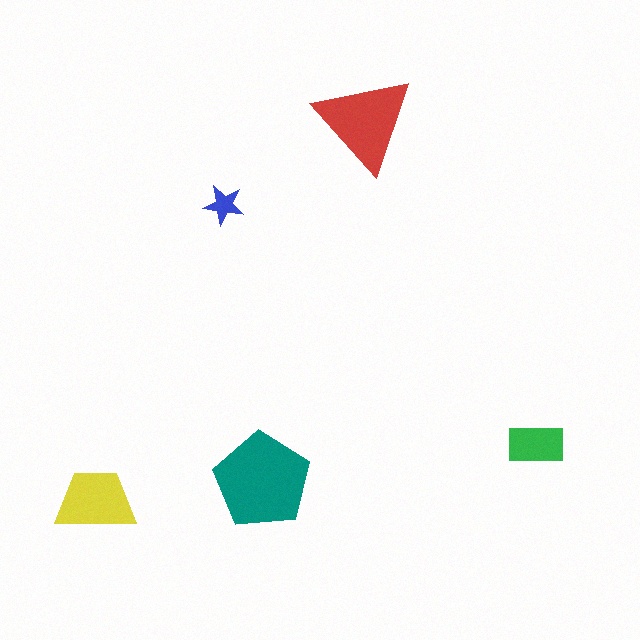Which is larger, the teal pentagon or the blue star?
The teal pentagon.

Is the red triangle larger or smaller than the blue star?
Larger.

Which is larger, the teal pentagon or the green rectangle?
The teal pentagon.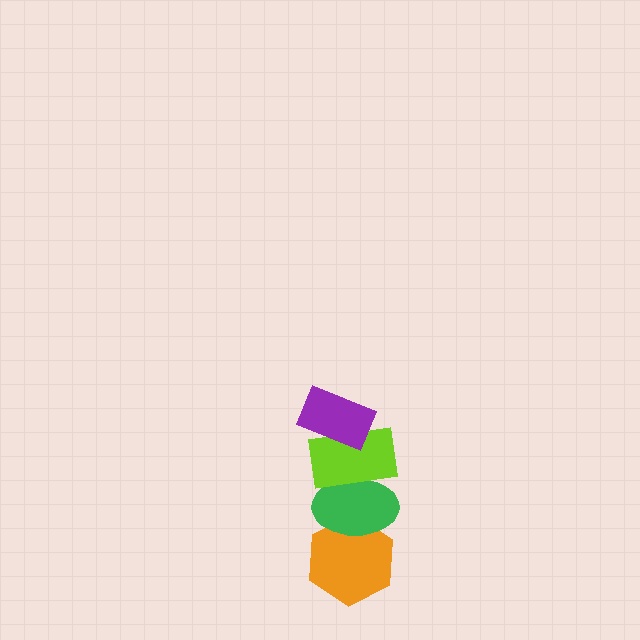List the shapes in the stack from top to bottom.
From top to bottom: the purple rectangle, the lime rectangle, the green ellipse, the orange hexagon.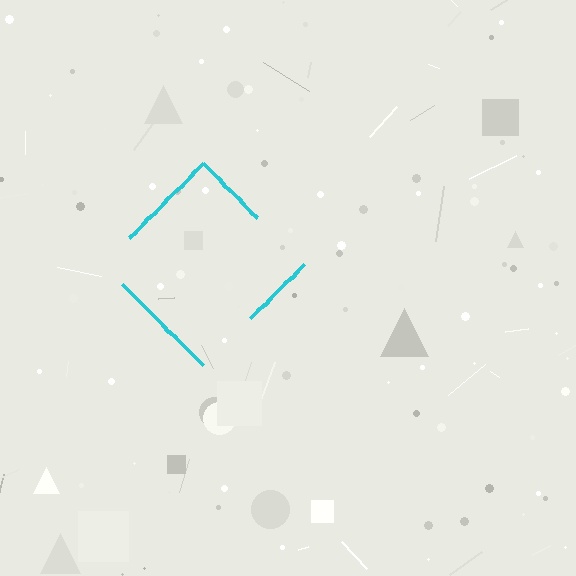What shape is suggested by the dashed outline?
The dashed outline suggests a diamond.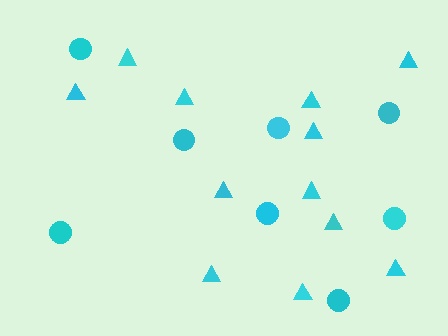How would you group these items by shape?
There are 2 groups: one group of circles (8) and one group of triangles (12).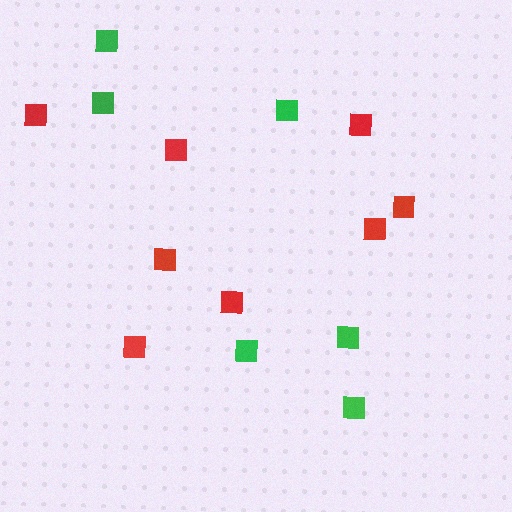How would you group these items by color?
There are 2 groups: one group of green squares (6) and one group of red squares (8).